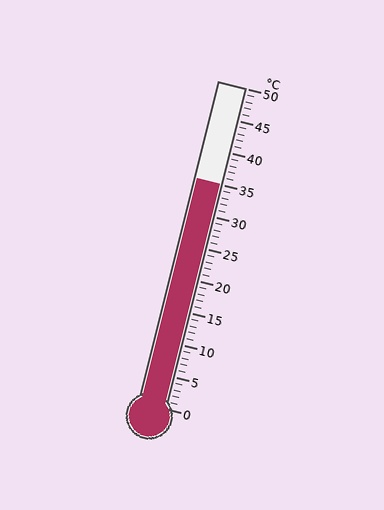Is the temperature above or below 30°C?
The temperature is above 30°C.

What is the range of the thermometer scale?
The thermometer scale ranges from 0°C to 50°C.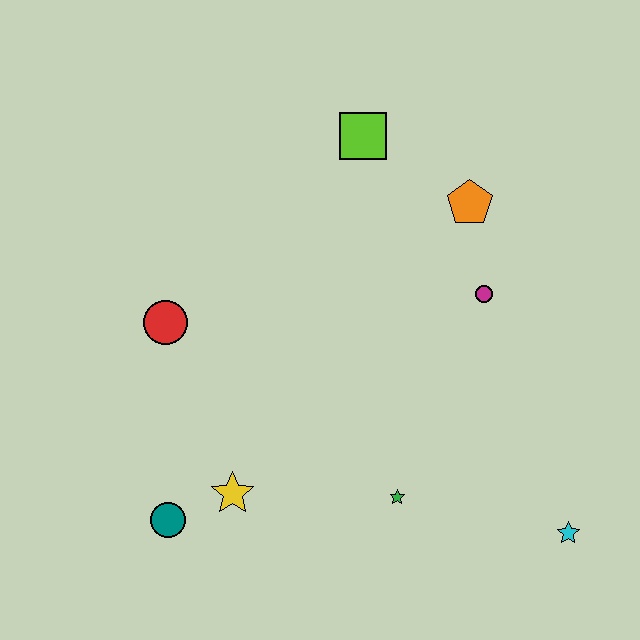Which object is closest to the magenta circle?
The orange pentagon is closest to the magenta circle.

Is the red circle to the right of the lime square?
No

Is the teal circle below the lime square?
Yes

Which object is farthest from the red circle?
The cyan star is farthest from the red circle.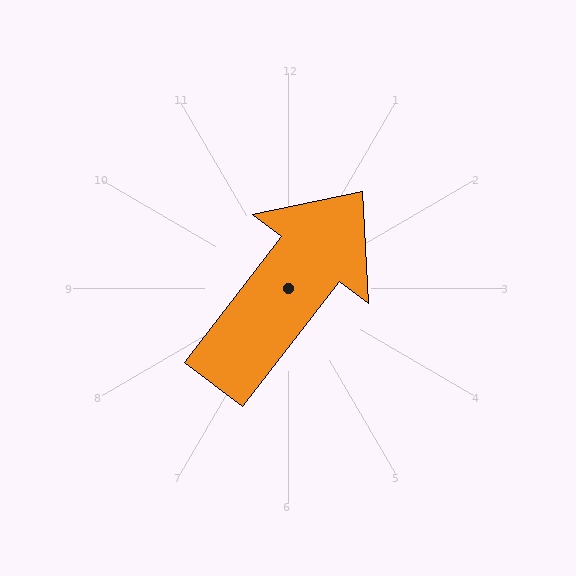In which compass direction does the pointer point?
Northeast.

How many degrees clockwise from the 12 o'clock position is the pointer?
Approximately 38 degrees.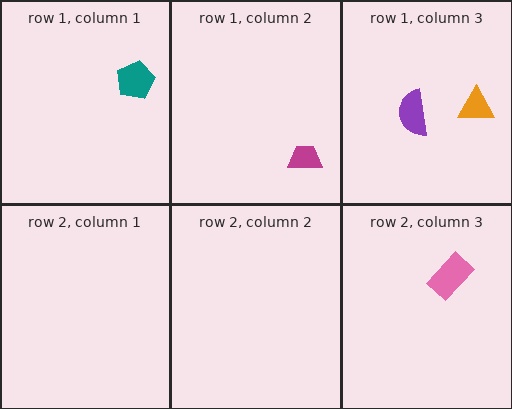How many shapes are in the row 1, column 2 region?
1.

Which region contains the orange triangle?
The row 1, column 3 region.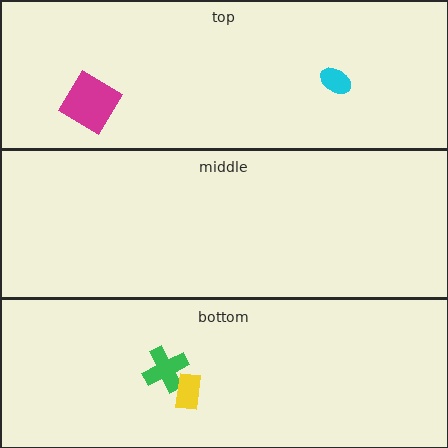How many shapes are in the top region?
2.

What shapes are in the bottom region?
The green cross, the yellow rectangle.